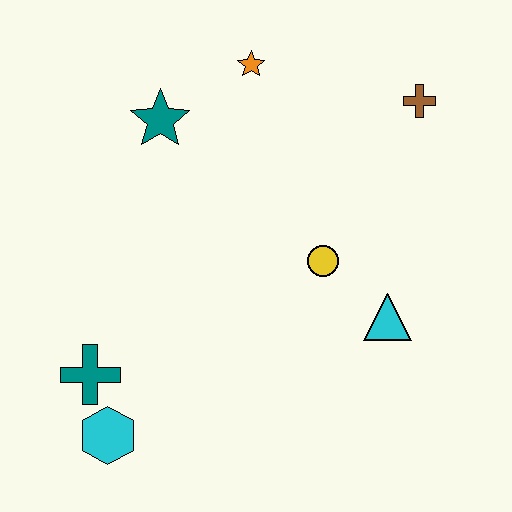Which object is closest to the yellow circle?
The cyan triangle is closest to the yellow circle.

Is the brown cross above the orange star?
No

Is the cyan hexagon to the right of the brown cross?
No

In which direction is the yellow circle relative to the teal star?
The yellow circle is to the right of the teal star.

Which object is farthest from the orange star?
The cyan hexagon is farthest from the orange star.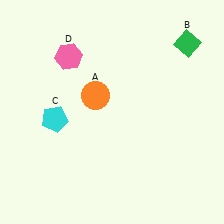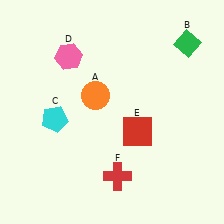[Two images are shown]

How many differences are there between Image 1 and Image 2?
There are 2 differences between the two images.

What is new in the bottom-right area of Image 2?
A red square (E) was added in the bottom-right area of Image 2.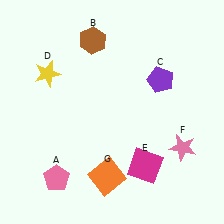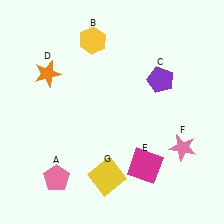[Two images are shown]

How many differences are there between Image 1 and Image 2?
There are 3 differences between the two images.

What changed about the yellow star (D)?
In Image 1, D is yellow. In Image 2, it changed to orange.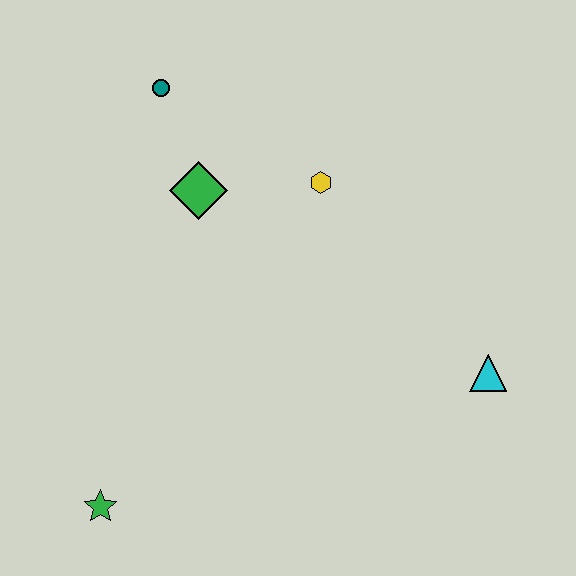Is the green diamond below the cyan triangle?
No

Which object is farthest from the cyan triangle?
The teal circle is farthest from the cyan triangle.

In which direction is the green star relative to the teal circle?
The green star is below the teal circle.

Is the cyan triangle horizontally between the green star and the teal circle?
No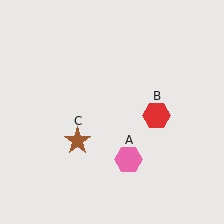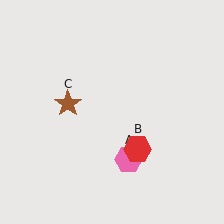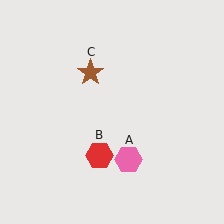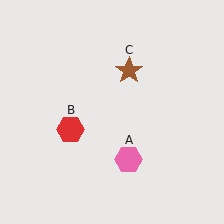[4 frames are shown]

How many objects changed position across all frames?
2 objects changed position: red hexagon (object B), brown star (object C).